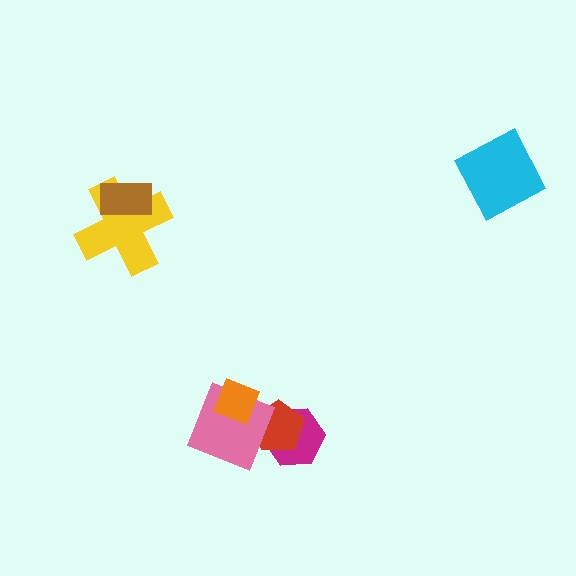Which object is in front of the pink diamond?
The orange diamond is in front of the pink diamond.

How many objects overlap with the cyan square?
0 objects overlap with the cyan square.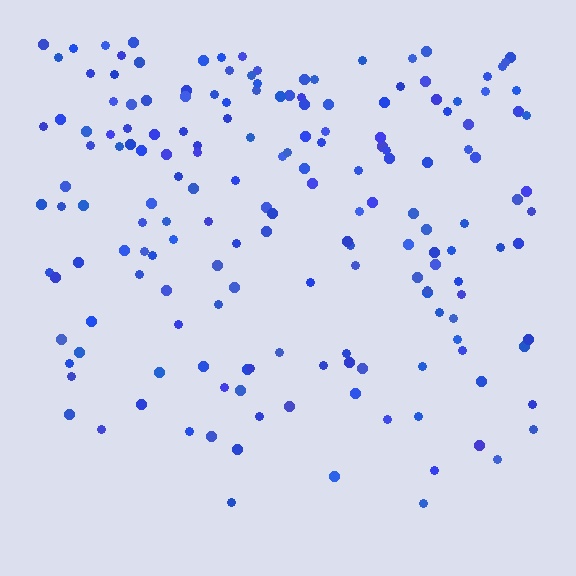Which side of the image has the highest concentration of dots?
The top.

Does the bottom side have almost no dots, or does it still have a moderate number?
Still a moderate number, just noticeably fewer than the top.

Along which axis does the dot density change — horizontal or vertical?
Vertical.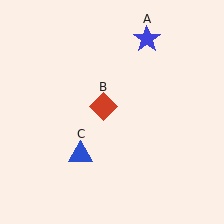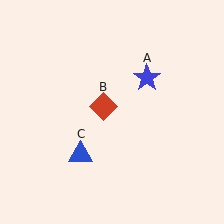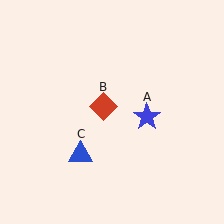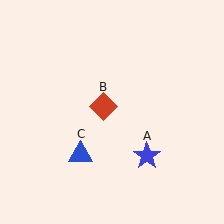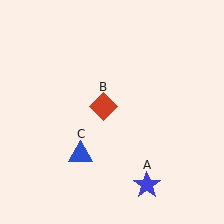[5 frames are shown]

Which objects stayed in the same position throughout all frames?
Red diamond (object B) and blue triangle (object C) remained stationary.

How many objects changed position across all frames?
1 object changed position: blue star (object A).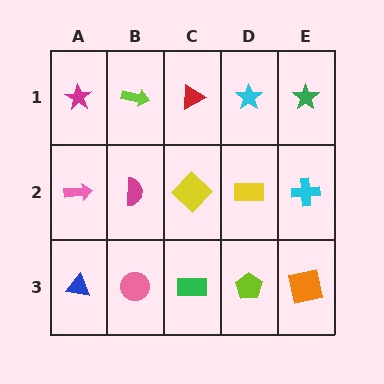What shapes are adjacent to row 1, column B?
A magenta semicircle (row 2, column B), a magenta star (row 1, column A), a red triangle (row 1, column C).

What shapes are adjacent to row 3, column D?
A yellow rectangle (row 2, column D), a green rectangle (row 3, column C), an orange square (row 3, column E).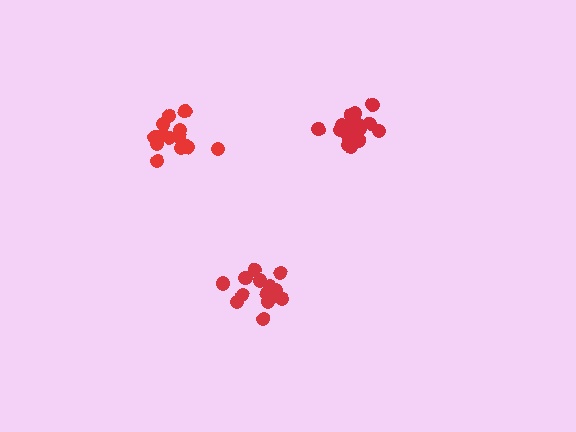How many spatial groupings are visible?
There are 3 spatial groupings.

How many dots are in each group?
Group 1: 15 dots, Group 2: 15 dots, Group 3: 20 dots (50 total).